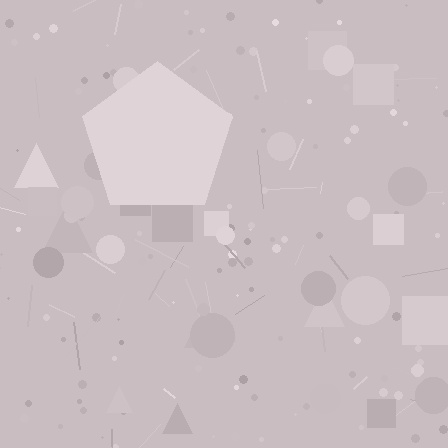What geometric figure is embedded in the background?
A pentagon is embedded in the background.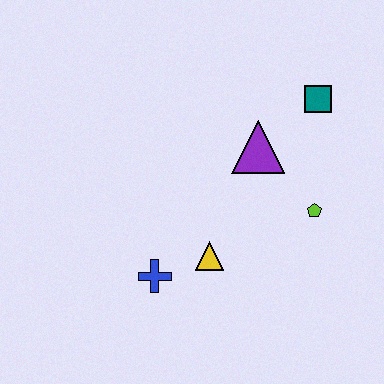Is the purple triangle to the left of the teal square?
Yes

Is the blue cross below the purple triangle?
Yes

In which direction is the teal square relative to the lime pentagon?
The teal square is above the lime pentagon.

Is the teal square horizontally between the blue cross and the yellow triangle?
No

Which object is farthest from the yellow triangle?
The teal square is farthest from the yellow triangle.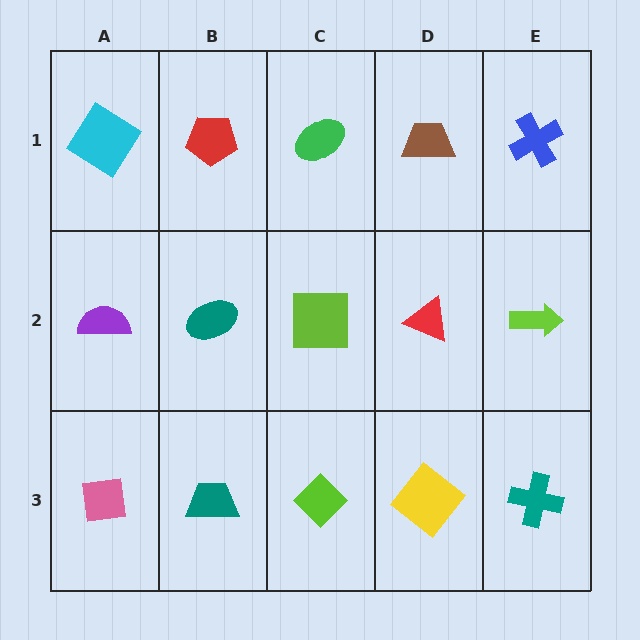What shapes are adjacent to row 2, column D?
A brown trapezoid (row 1, column D), a yellow diamond (row 3, column D), a lime square (row 2, column C), a lime arrow (row 2, column E).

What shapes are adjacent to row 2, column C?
A green ellipse (row 1, column C), a lime diamond (row 3, column C), a teal ellipse (row 2, column B), a red triangle (row 2, column D).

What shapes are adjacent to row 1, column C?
A lime square (row 2, column C), a red pentagon (row 1, column B), a brown trapezoid (row 1, column D).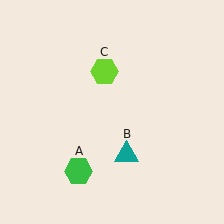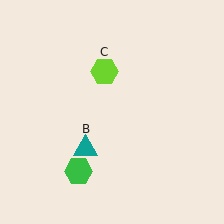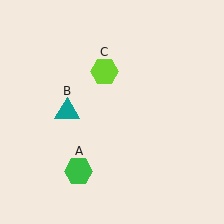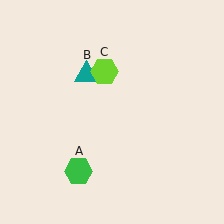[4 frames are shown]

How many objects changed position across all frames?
1 object changed position: teal triangle (object B).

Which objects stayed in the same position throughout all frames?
Green hexagon (object A) and lime hexagon (object C) remained stationary.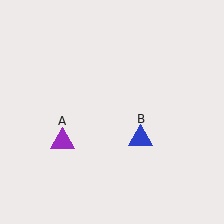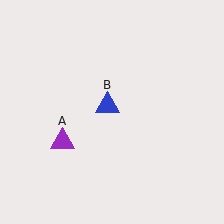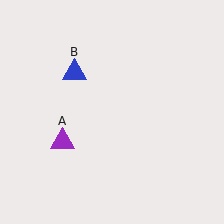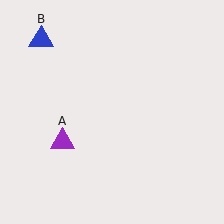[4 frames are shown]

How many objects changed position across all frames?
1 object changed position: blue triangle (object B).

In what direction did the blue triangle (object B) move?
The blue triangle (object B) moved up and to the left.